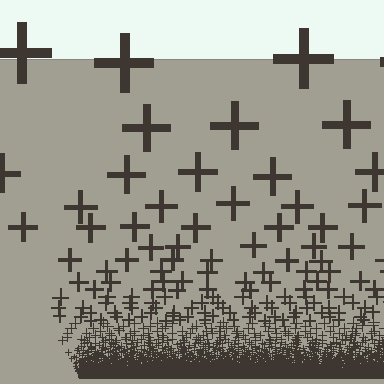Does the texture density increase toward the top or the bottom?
Density increases toward the bottom.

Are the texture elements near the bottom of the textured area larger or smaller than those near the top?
Smaller. The gradient is inverted — elements near the bottom are smaller and denser.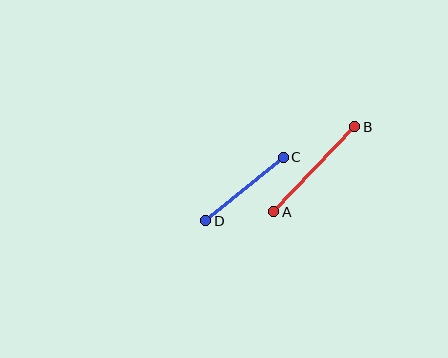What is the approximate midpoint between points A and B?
The midpoint is at approximately (314, 169) pixels.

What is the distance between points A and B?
The distance is approximately 118 pixels.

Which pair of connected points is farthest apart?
Points A and B are farthest apart.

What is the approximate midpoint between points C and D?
The midpoint is at approximately (244, 189) pixels.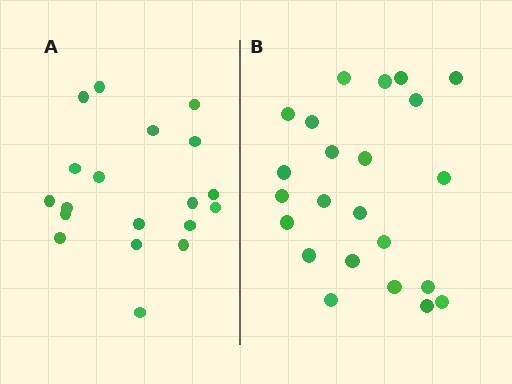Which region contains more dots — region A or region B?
Region B (the right region) has more dots.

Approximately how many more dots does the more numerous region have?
Region B has about 4 more dots than region A.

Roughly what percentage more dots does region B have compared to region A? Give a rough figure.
About 20% more.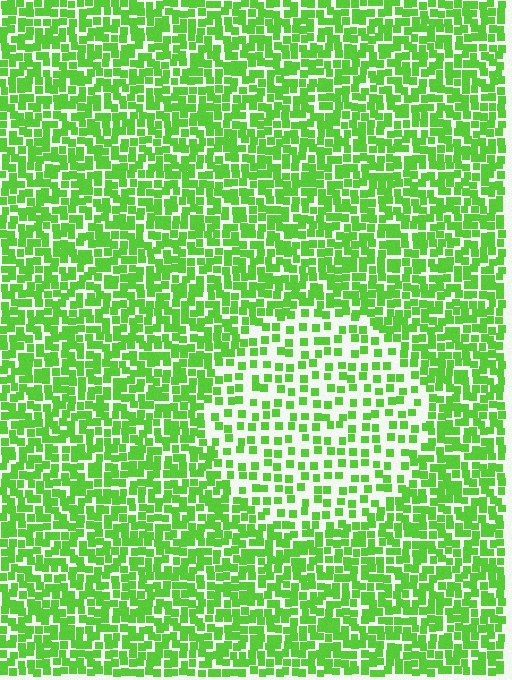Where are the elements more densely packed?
The elements are more densely packed outside the circle boundary.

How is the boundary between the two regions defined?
The boundary is defined by a change in element density (approximately 2.1x ratio). All elements are the same color, size, and shape.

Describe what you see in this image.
The image contains small lime elements arranged at two different densities. A circle-shaped region is visible where the elements are less densely packed than the surrounding area.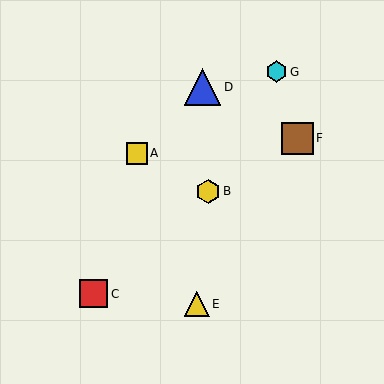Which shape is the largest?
The blue triangle (labeled D) is the largest.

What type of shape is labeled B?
Shape B is a yellow hexagon.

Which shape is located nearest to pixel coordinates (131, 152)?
The yellow square (labeled A) at (137, 153) is nearest to that location.